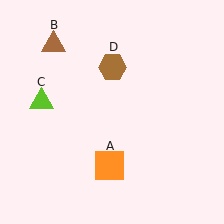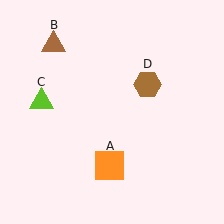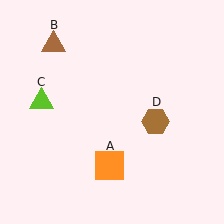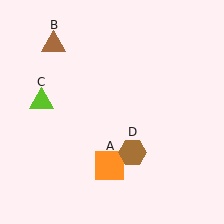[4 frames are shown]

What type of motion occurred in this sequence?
The brown hexagon (object D) rotated clockwise around the center of the scene.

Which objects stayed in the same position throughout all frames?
Orange square (object A) and brown triangle (object B) and lime triangle (object C) remained stationary.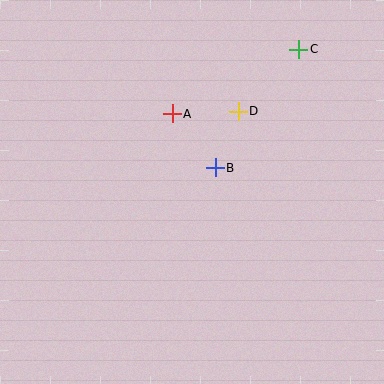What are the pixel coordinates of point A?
Point A is at (172, 114).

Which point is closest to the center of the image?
Point B at (215, 168) is closest to the center.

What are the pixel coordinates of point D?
Point D is at (238, 111).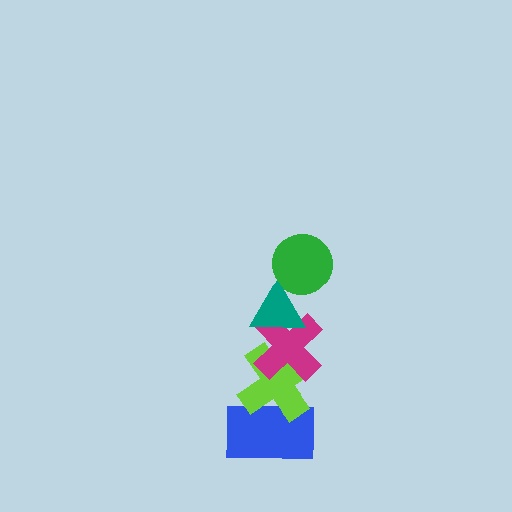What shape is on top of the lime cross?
The magenta cross is on top of the lime cross.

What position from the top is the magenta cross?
The magenta cross is 3rd from the top.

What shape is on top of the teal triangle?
The green circle is on top of the teal triangle.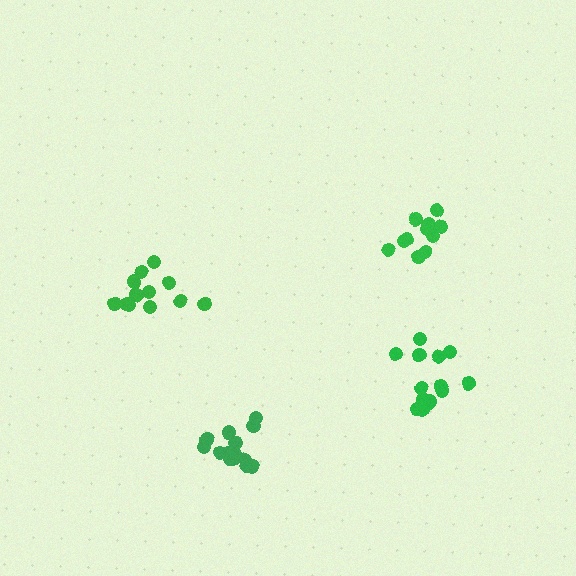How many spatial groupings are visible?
There are 4 spatial groupings.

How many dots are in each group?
Group 1: 14 dots, Group 2: 12 dots, Group 3: 11 dots, Group 4: 15 dots (52 total).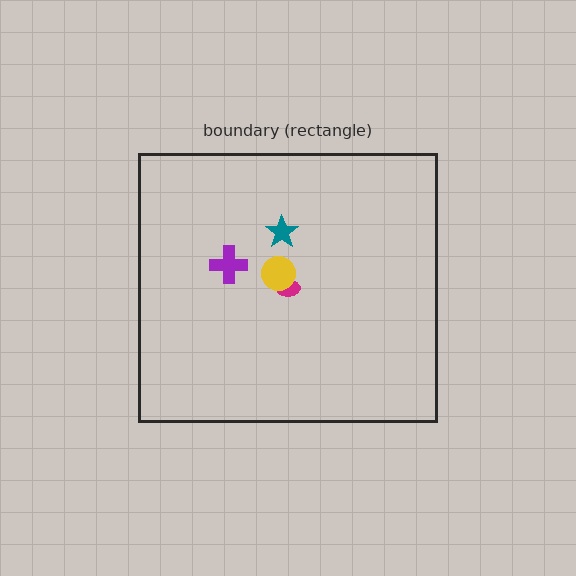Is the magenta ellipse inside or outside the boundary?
Inside.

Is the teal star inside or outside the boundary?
Inside.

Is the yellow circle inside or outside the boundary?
Inside.